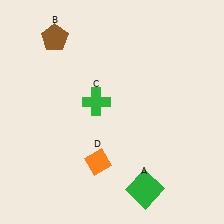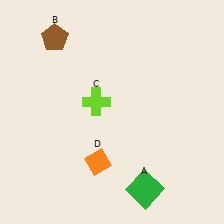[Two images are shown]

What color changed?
The cross (C) changed from green in Image 1 to lime in Image 2.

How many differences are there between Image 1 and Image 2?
There is 1 difference between the two images.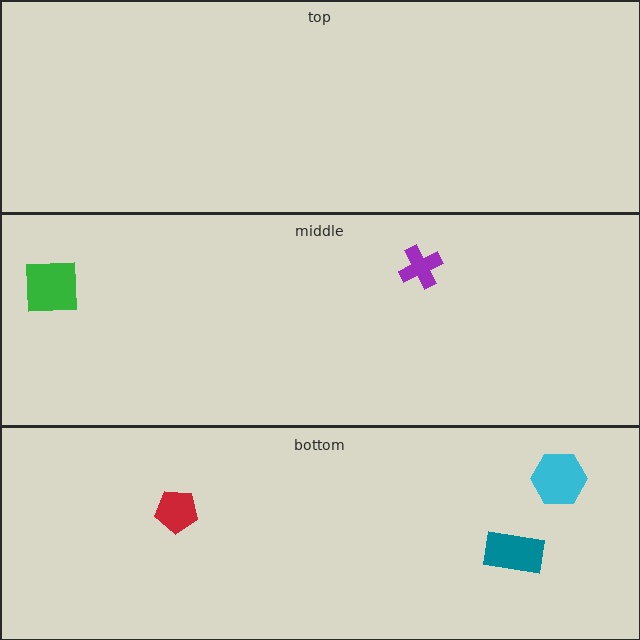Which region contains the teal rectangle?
The bottom region.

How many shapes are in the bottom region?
3.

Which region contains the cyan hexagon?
The bottom region.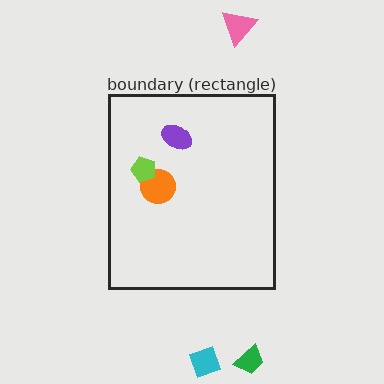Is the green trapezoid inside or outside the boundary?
Outside.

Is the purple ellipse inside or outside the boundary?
Inside.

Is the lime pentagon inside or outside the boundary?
Inside.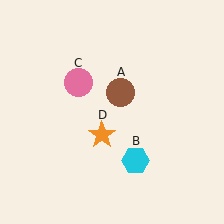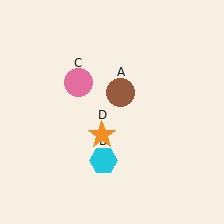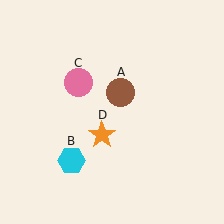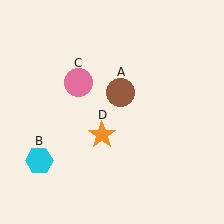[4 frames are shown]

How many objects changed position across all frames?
1 object changed position: cyan hexagon (object B).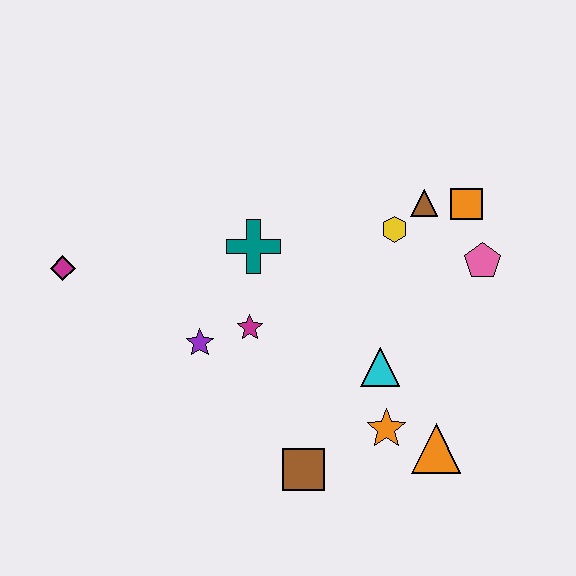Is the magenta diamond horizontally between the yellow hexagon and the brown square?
No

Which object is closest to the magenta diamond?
The purple star is closest to the magenta diamond.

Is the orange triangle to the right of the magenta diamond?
Yes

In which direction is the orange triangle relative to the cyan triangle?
The orange triangle is below the cyan triangle.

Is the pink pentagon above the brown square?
Yes